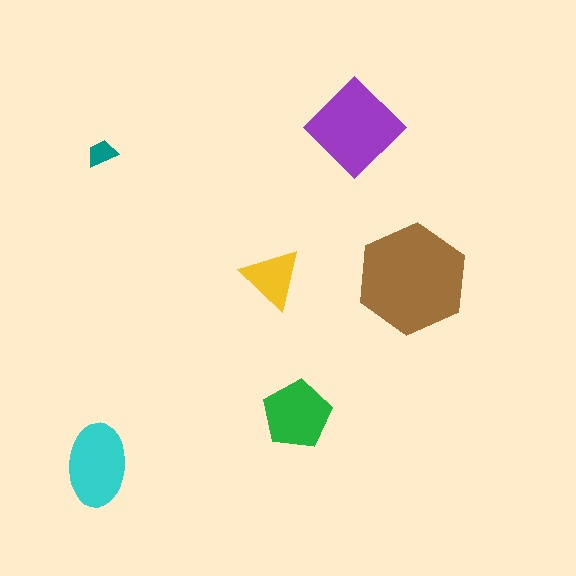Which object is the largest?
The brown hexagon.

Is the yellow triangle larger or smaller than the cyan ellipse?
Smaller.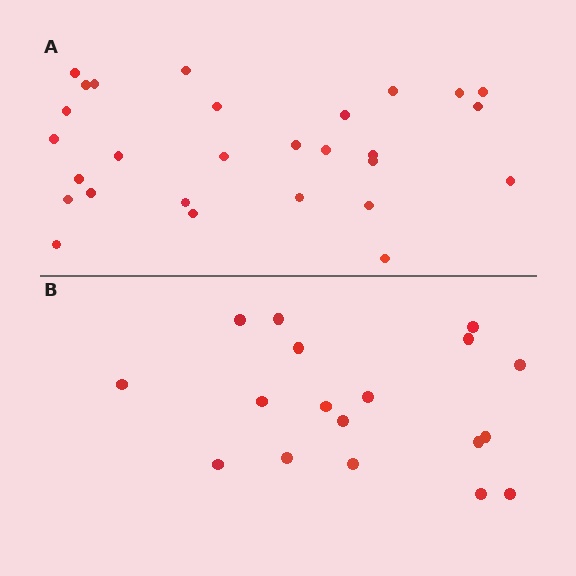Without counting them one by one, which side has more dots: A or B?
Region A (the top region) has more dots.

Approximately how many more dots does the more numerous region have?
Region A has roughly 10 or so more dots than region B.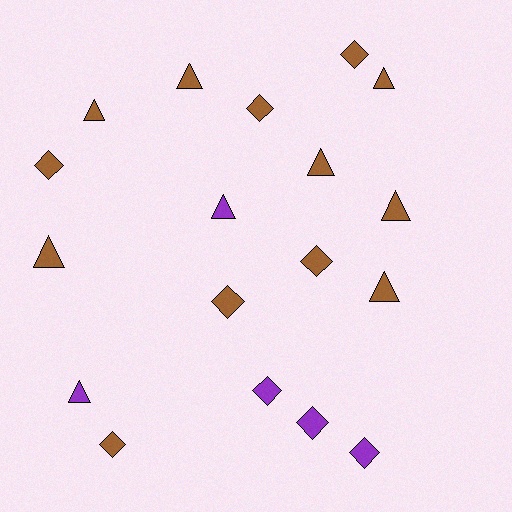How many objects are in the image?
There are 18 objects.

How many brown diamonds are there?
There are 6 brown diamonds.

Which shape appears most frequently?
Triangle, with 9 objects.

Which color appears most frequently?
Brown, with 13 objects.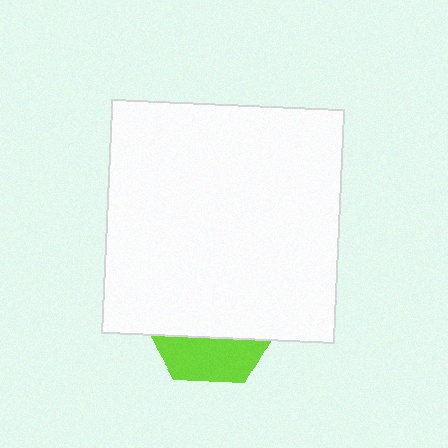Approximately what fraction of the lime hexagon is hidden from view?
Roughly 69% of the lime hexagon is hidden behind the white square.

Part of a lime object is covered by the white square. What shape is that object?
It is a hexagon.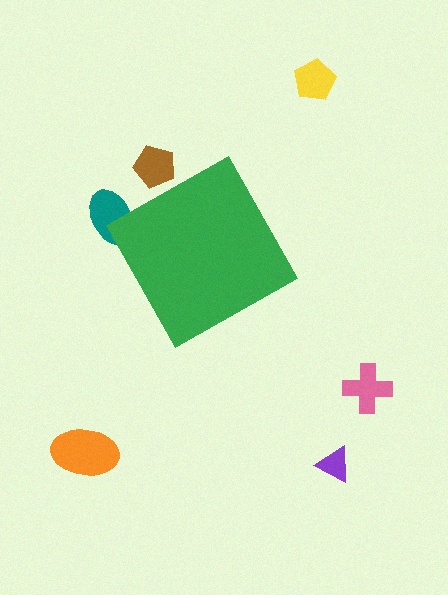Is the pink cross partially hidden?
No, the pink cross is fully visible.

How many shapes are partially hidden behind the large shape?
2 shapes are partially hidden.